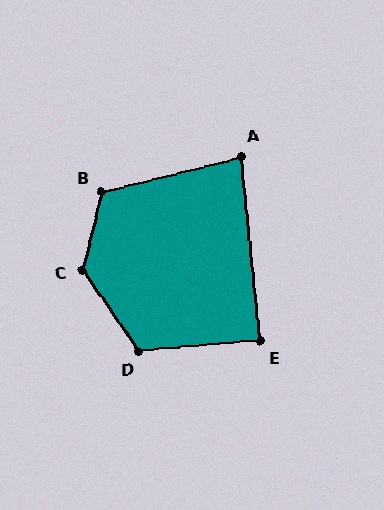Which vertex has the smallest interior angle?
A, at approximately 82 degrees.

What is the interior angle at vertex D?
Approximately 120 degrees (obtuse).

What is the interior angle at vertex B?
Approximately 117 degrees (obtuse).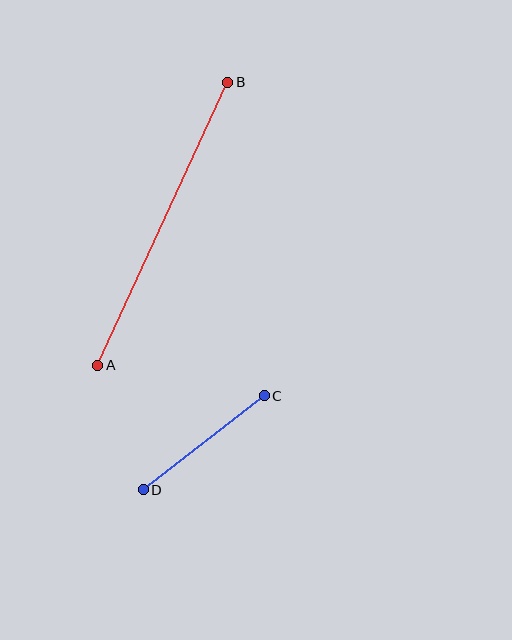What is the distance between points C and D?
The distance is approximately 153 pixels.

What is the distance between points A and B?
The distance is approximately 312 pixels.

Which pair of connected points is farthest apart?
Points A and B are farthest apart.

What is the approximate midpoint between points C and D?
The midpoint is at approximately (204, 443) pixels.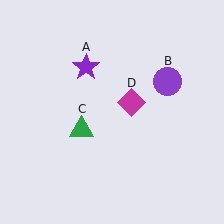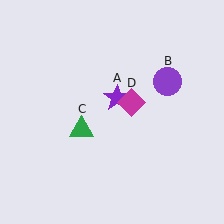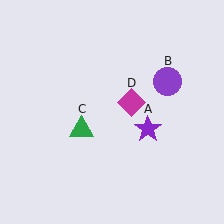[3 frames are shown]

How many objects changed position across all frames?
1 object changed position: purple star (object A).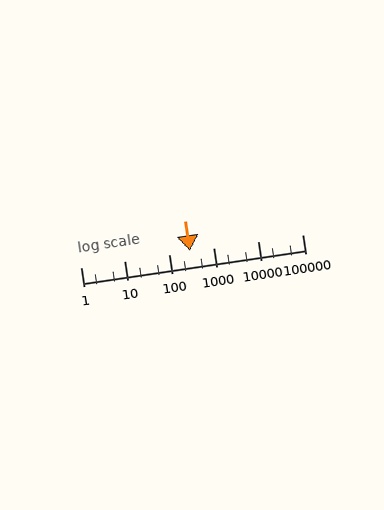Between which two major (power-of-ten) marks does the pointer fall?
The pointer is between 100 and 1000.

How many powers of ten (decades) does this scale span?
The scale spans 5 decades, from 1 to 100000.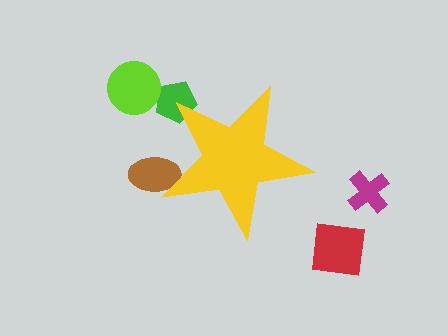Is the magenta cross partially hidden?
No, the magenta cross is fully visible.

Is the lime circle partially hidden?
No, the lime circle is fully visible.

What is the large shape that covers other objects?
A yellow star.